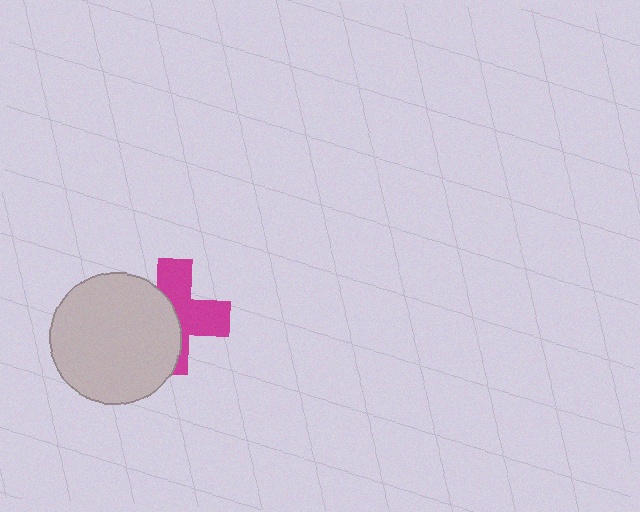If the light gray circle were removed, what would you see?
You would see the complete magenta cross.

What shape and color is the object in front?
The object in front is a light gray circle.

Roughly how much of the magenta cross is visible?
About half of it is visible (roughly 52%).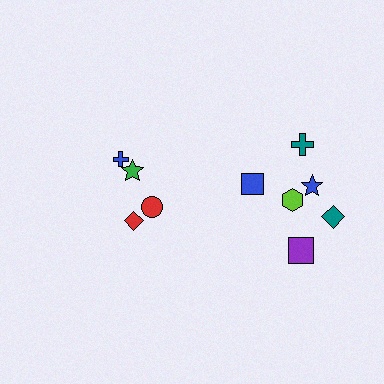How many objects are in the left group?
There are 4 objects.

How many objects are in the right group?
There are 6 objects.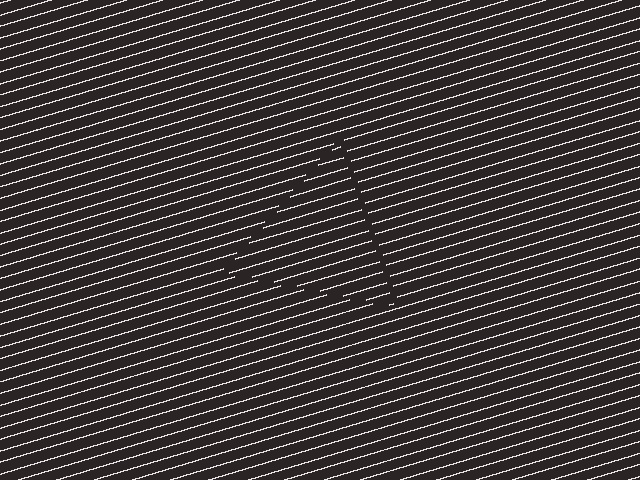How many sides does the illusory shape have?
3 sides — the line-ends trace a triangle.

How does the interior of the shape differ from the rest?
The interior of the shape contains the same grating, shifted by half a period — the contour is defined by the phase discontinuity where line-ends from the inner and outer gratings abut.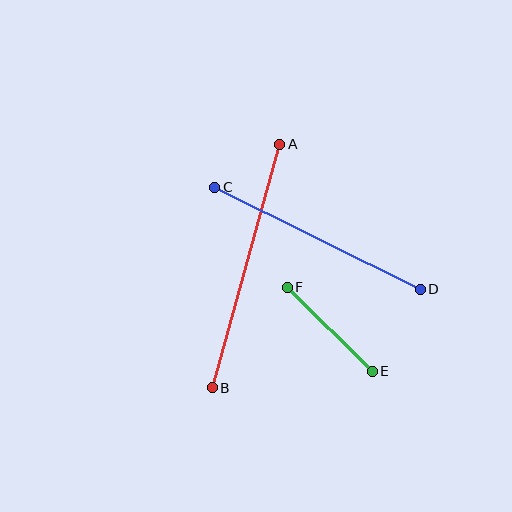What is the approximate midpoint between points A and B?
The midpoint is at approximately (246, 266) pixels.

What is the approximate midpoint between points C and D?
The midpoint is at approximately (318, 238) pixels.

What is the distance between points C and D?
The distance is approximately 230 pixels.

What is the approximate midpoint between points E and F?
The midpoint is at approximately (330, 329) pixels.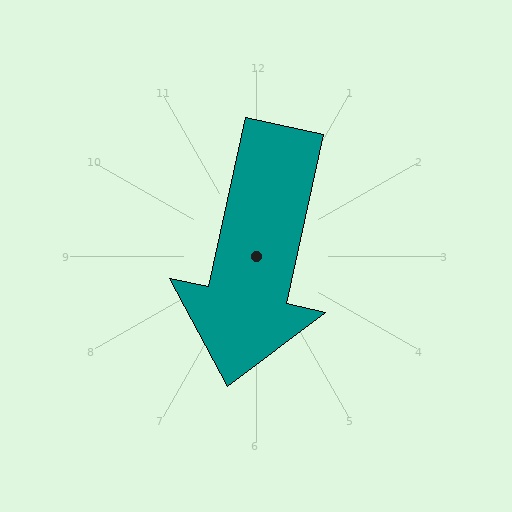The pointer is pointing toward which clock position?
Roughly 6 o'clock.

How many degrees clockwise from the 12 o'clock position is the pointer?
Approximately 192 degrees.